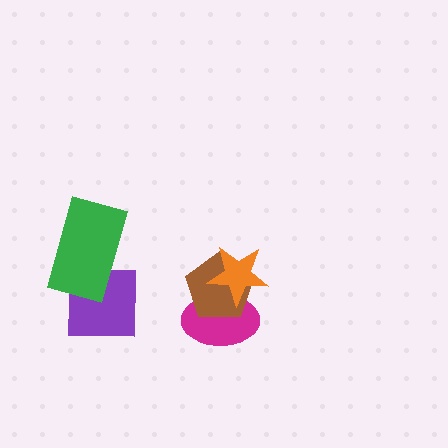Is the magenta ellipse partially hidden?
Yes, it is partially covered by another shape.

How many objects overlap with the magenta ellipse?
2 objects overlap with the magenta ellipse.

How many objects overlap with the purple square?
1 object overlaps with the purple square.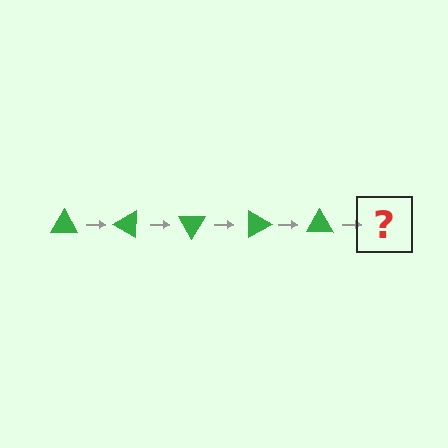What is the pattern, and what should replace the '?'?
The pattern is that the triangle rotates 30 degrees each step. The '?' should be a green triangle rotated 150 degrees.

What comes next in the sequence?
The next element should be a green triangle rotated 150 degrees.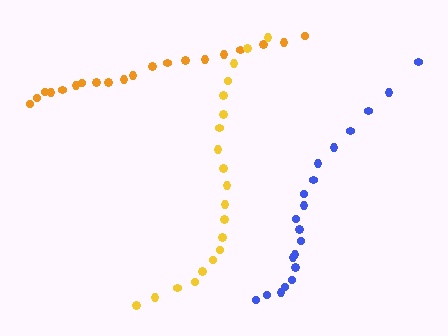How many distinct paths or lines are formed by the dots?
There are 3 distinct paths.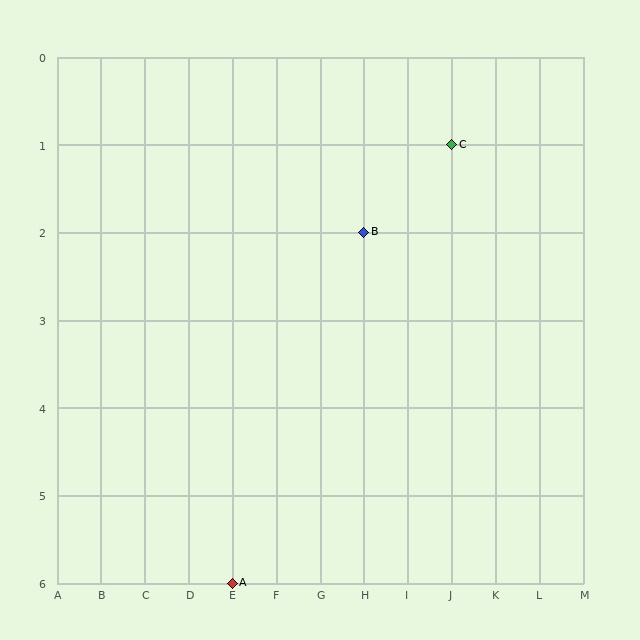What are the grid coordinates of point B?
Point B is at grid coordinates (H, 2).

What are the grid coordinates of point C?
Point C is at grid coordinates (J, 1).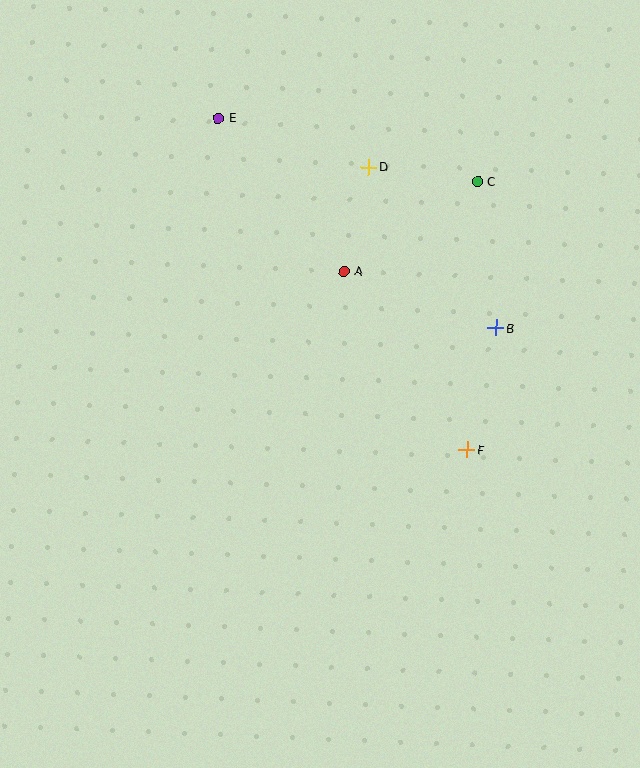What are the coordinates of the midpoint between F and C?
The midpoint between F and C is at (472, 315).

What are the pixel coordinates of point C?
Point C is at (478, 181).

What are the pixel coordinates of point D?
Point D is at (369, 167).